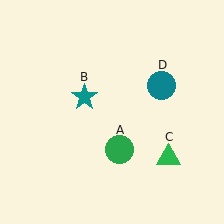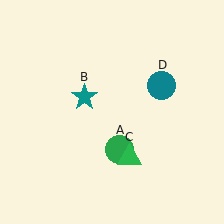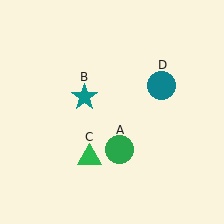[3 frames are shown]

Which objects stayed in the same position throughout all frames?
Green circle (object A) and teal star (object B) and teal circle (object D) remained stationary.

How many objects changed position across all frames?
1 object changed position: green triangle (object C).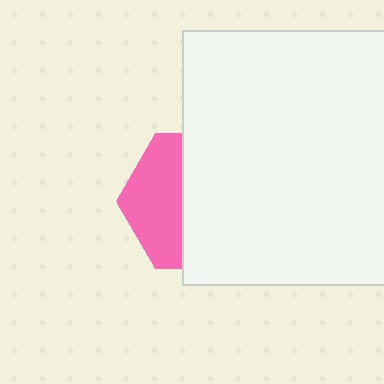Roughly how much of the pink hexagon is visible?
A small part of it is visible (roughly 39%).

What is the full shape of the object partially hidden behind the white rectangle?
The partially hidden object is a pink hexagon.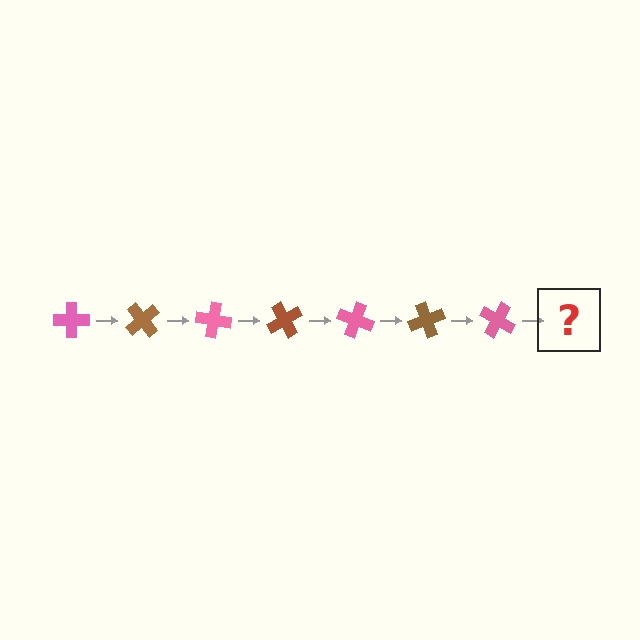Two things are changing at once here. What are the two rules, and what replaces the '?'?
The two rules are that it rotates 50 degrees each step and the color cycles through pink and brown. The '?' should be a brown cross, rotated 350 degrees from the start.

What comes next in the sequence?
The next element should be a brown cross, rotated 350 degrees from the start.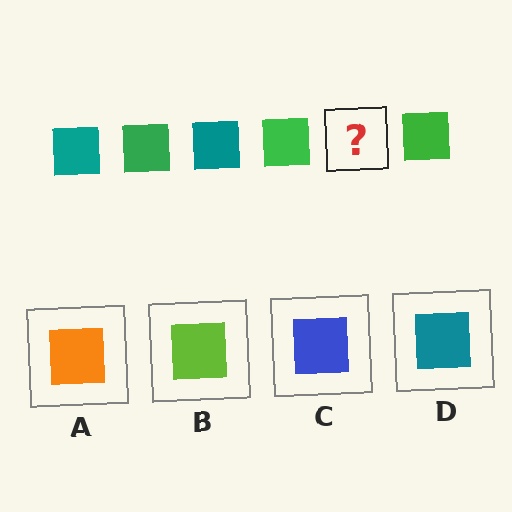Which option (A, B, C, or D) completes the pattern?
D.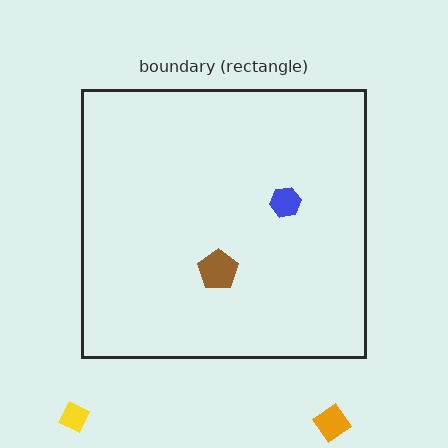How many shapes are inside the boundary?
2 inside, 2 outside.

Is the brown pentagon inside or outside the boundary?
Inside.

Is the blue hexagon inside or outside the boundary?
Inside.